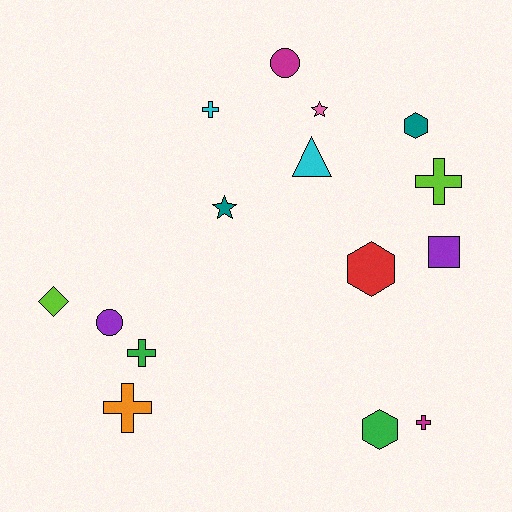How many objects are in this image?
There are 15 objects.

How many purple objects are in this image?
There are 2 purple objects.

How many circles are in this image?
There are 2 circles.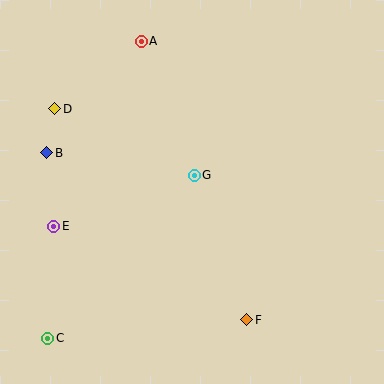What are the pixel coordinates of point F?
Point F is at (247, 320).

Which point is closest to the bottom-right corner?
Point F is closest to the bottom-right corner.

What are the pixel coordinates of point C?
Point C is at (48, 338).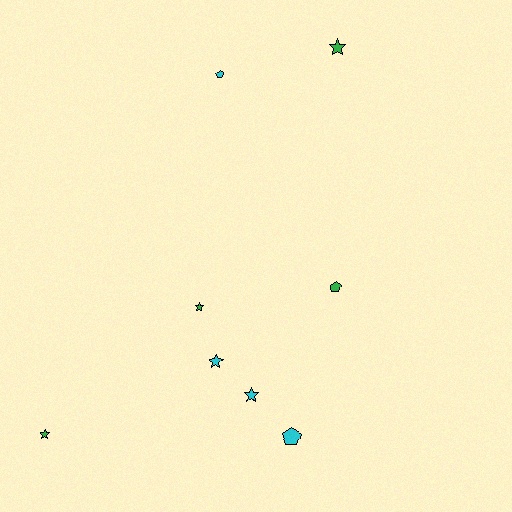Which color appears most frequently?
Green, with 4 objects.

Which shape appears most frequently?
Star, with 5 objects.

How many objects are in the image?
There are 8 objects.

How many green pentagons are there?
There is 1 green pentagon.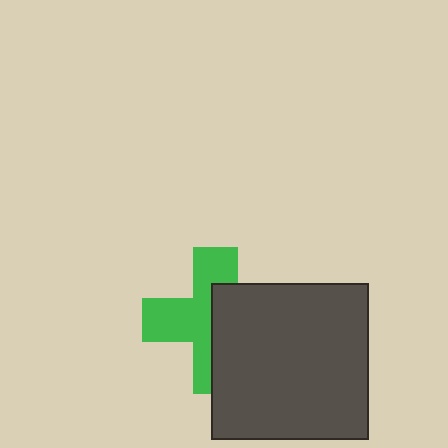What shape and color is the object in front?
The object in front is a dark gray square.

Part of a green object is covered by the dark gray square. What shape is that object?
It is a cross.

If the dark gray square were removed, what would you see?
You would see the complete green cross.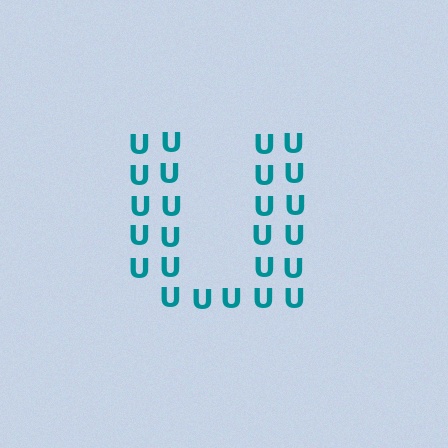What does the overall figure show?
The overall figure shows the letter U.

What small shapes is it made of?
It is made of small letter U's.